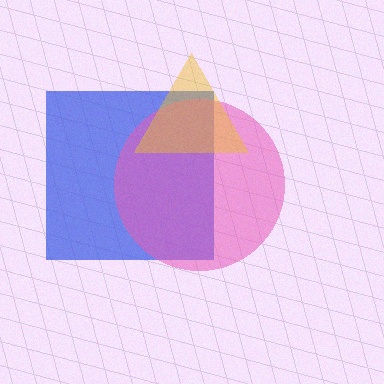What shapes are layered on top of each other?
The layered shapes are: a blue square, a pink circle, a yellow triangle.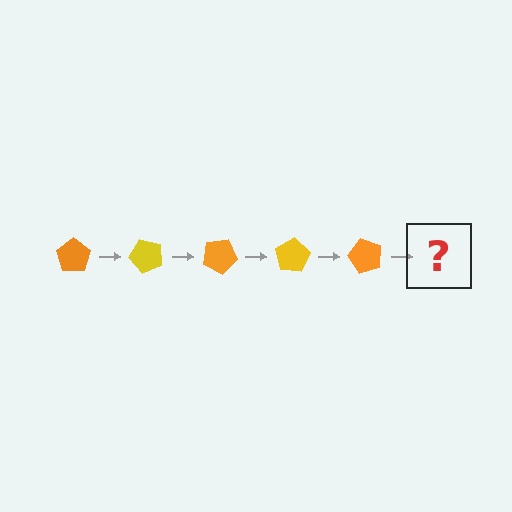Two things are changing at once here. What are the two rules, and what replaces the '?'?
The two rules are that it rotates 50 degrees each step and the color cycles through orange and yellow. The '?' should be a yellow pentagon, rotated 250 degrees from the start.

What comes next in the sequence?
The next element should be a yellow pentagon, rotated 250 degrees from the start.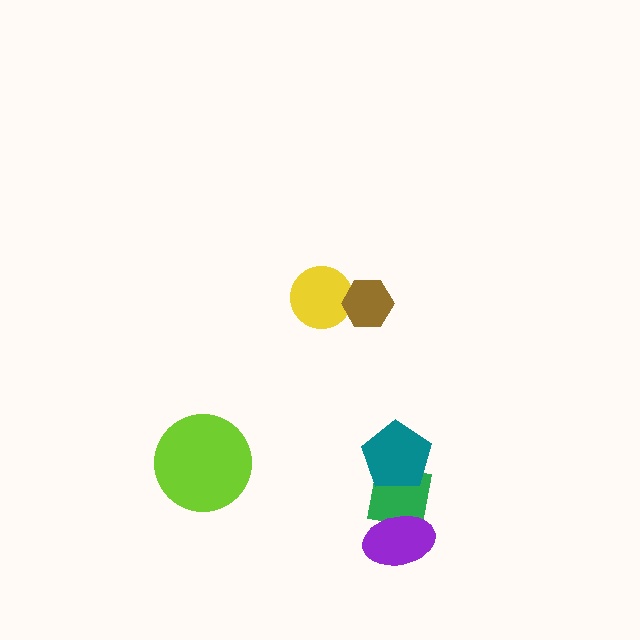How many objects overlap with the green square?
2 objects overlap with the green square.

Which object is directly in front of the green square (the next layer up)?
The teal pentagon is directly in front of the green square.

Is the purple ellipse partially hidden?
No, no other shape covers it.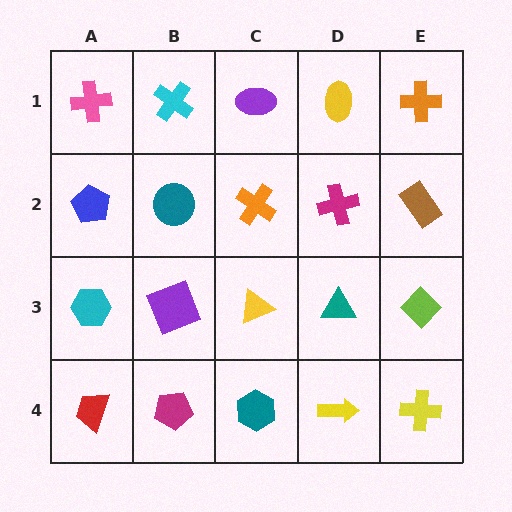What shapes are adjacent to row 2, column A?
A pink cross (row 1, column A), a cyan hexagon (row 3, column A), a teal circle (row 2, column B).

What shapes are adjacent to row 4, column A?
A cyan hexagon (row 3, column A), a magenta pentagon (row 4, column B).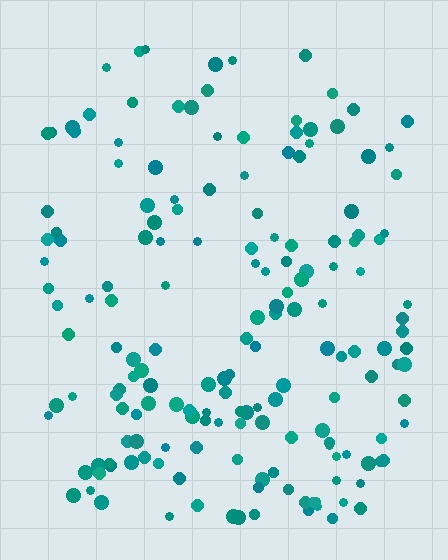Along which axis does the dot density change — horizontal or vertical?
Vertical.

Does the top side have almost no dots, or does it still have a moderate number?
Still a moderate number, just noticeably fewer than the bottom.